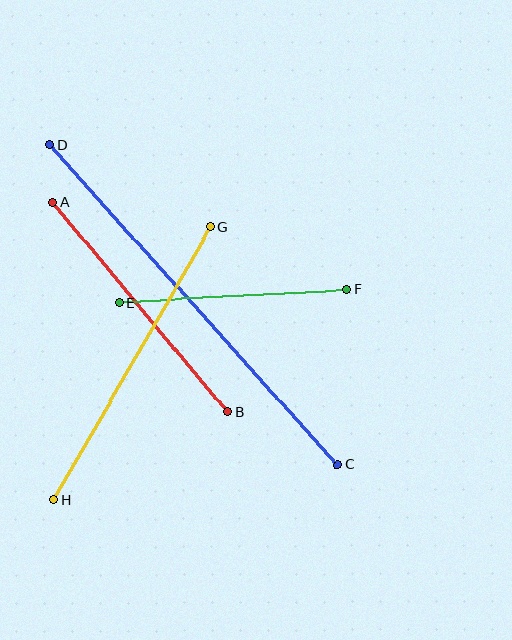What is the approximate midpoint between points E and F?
The midpoint is at approximately (233, 296) pixels.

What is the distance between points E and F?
The distance is approximately 228 pixels.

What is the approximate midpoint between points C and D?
The midpoint is at approximately (194, 305) pixels.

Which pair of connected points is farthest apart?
Points C and D are farthest apart.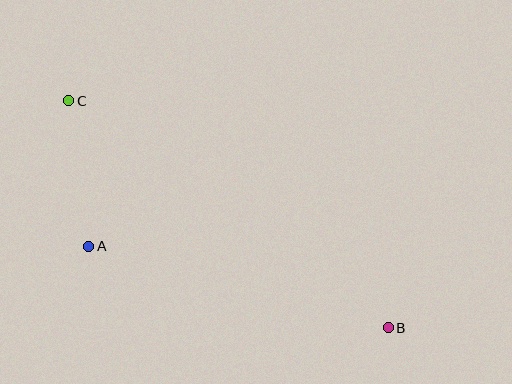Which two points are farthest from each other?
Points B and C are farthest from each other.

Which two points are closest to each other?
Points A and C are closest to each other.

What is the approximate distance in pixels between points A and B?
The distance between A and B is approximately 310 pixels.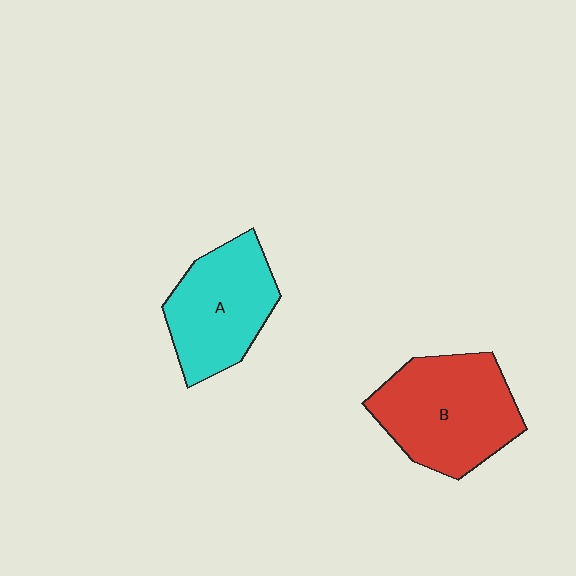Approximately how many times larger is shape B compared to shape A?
Approximately 1.2 times.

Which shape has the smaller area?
Shape A (cyan).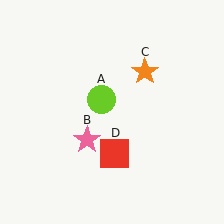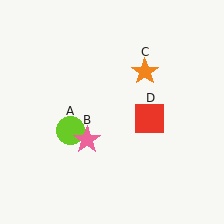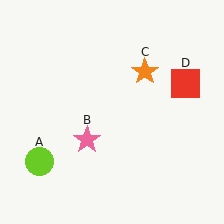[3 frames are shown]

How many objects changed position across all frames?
2 objects changed position: lime circle (object A), red square (object D).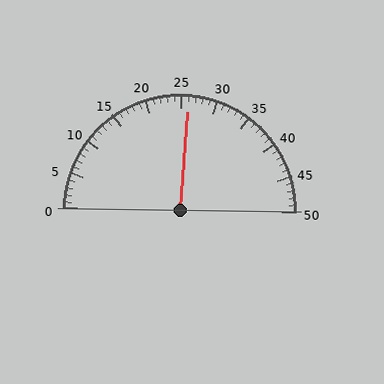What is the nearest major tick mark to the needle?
The nearest major tick mark is 25.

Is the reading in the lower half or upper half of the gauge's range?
The reading is in the upper half of the range (0 to 50).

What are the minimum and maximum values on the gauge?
The gauge ranges from 0 to 50.